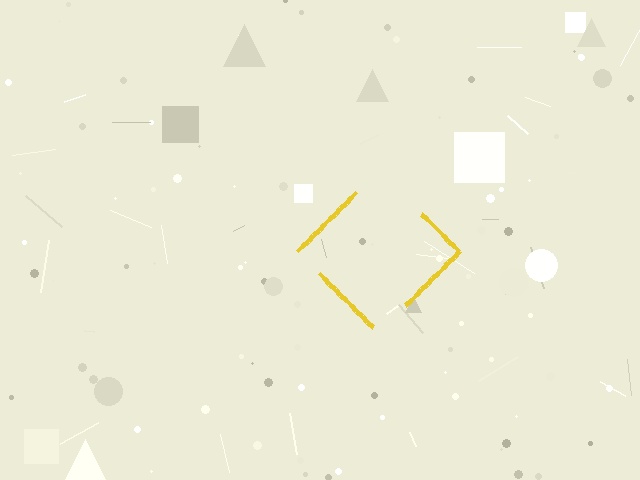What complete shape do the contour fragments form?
The contour fragments form a diamond.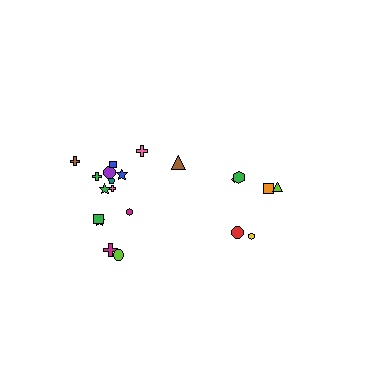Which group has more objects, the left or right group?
The left group.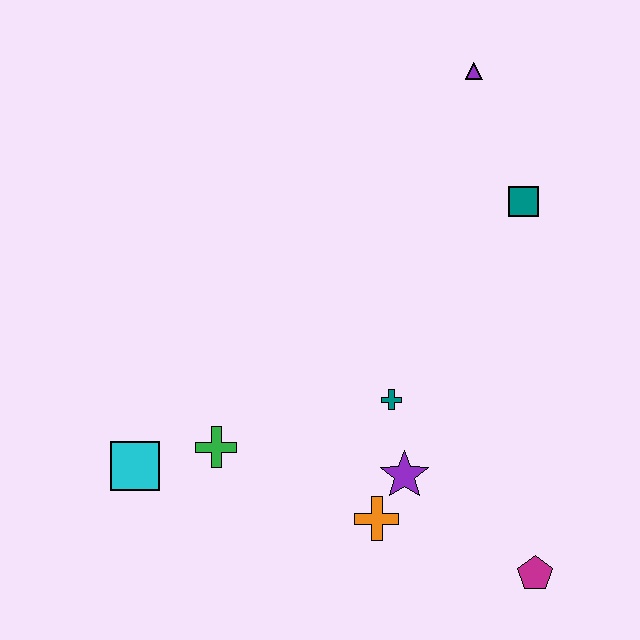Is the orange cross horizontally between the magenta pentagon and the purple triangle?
No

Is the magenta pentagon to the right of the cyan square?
Yes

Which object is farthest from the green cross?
The purple triangle is farthest from the green cross.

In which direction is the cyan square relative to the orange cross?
The cyan square is to the left of the orange cross.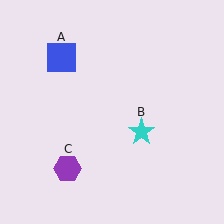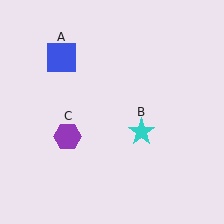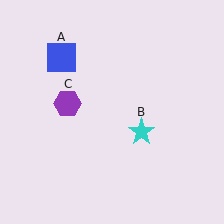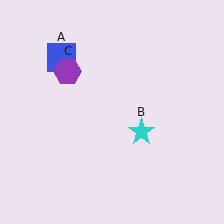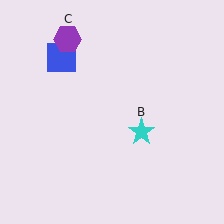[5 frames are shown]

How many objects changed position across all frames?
1 object changed position: purple hexagon (object C).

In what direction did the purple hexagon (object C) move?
The purple hexagon (object C) moved up.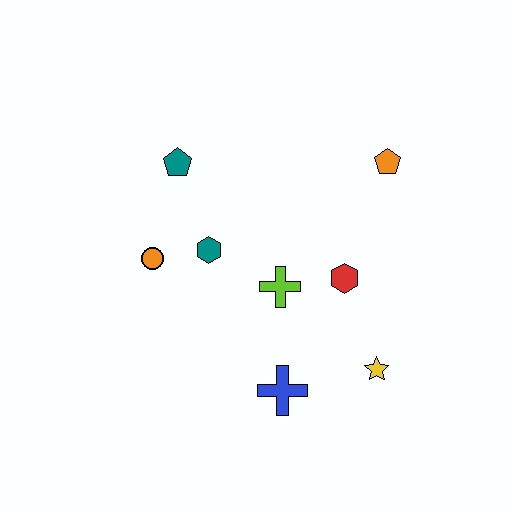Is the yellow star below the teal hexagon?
Yes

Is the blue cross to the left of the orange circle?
No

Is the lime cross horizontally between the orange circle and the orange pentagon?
Yes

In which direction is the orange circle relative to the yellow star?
The orange circle is to the left of the yellow star.